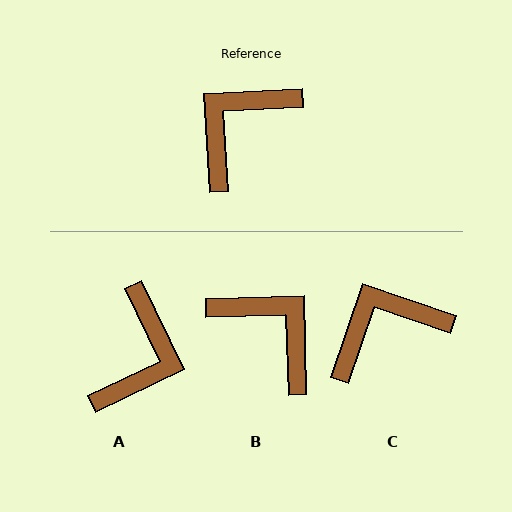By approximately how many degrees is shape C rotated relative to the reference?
Approximately 22 degrees clockwise.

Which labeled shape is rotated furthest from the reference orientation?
A, about 157 degrees away.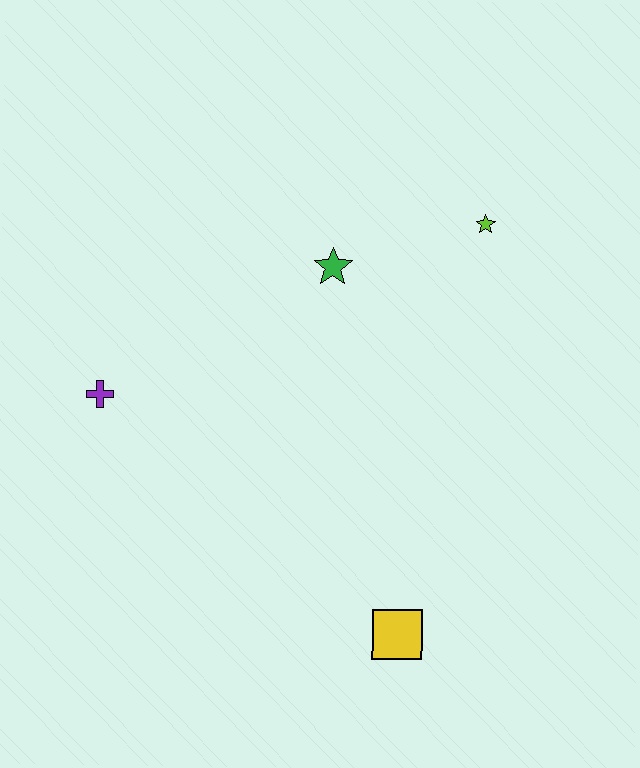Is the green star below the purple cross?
No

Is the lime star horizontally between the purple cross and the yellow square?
No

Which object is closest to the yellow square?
The green star is closest to the yellow square.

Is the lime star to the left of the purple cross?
No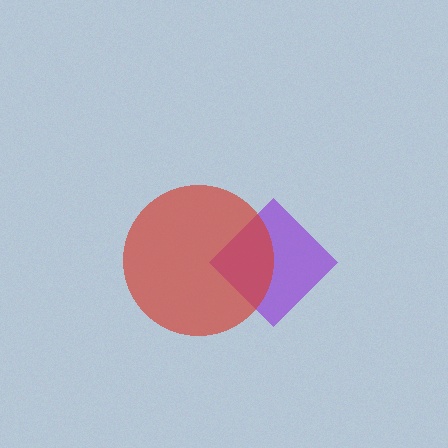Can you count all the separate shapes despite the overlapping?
Yes, there are 2 separate shapes.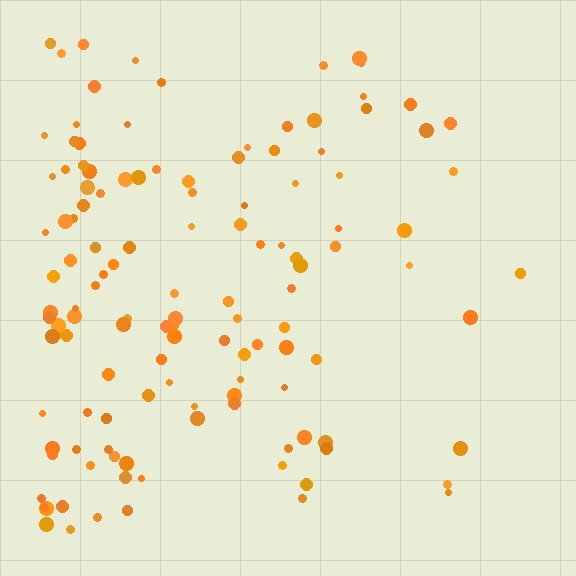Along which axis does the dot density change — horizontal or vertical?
Horizontal.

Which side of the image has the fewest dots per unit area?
The right.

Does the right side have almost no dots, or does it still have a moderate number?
Still a moderate number, just noticeably fewer than the left.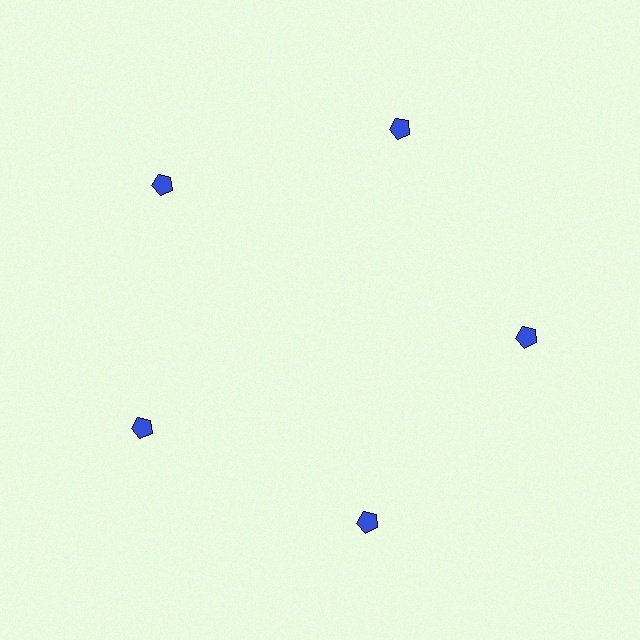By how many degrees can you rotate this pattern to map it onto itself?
The pattern maps onto itself every 72 degrees of rotation.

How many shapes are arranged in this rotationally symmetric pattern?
There are 5 shapes, arranged in 5 groups of 1.